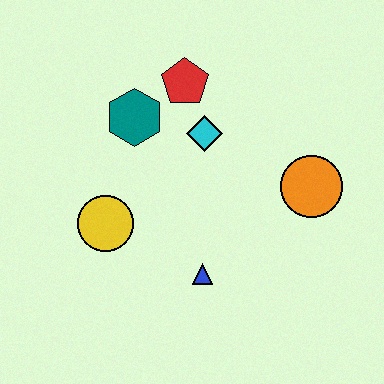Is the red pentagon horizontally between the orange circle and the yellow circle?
Yes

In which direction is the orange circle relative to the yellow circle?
The orange circle is to the right of the yellow circle.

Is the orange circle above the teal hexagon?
No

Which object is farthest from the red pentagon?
The blue triangle is farthest from the red pentagon.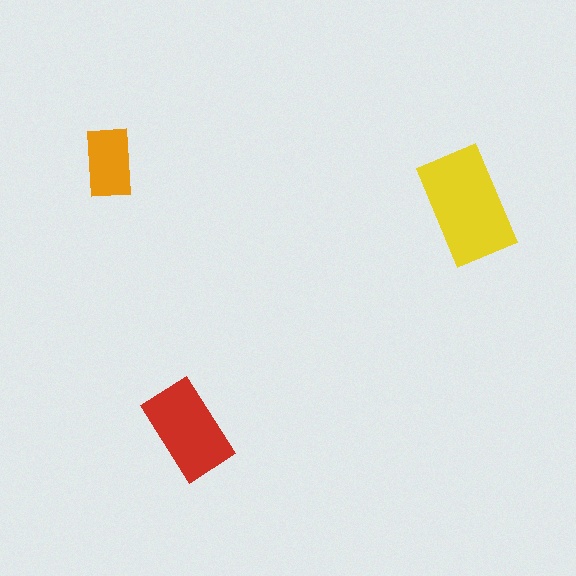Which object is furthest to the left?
The orange rectangle is leftmost.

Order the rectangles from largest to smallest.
the yellow one, the red one, the orange one.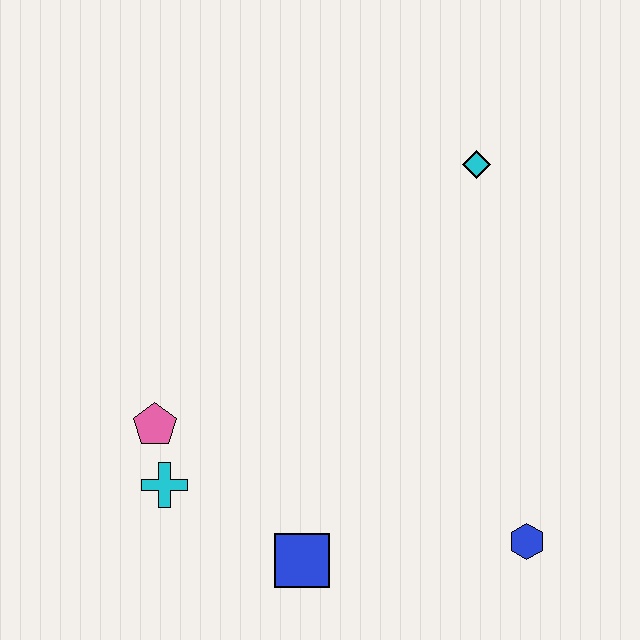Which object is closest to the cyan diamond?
The blue hexagon is closest to the cyan diamond.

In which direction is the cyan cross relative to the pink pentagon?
The cyan cross is below the pink pentagon.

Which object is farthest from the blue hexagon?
The pink pentagon is farthest from the blue hexagon.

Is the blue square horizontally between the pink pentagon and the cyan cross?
No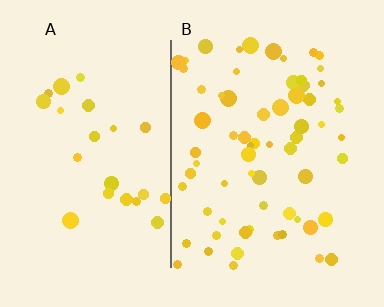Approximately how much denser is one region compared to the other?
Approximately 2.7× — region B over region A.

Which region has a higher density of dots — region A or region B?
B (the right).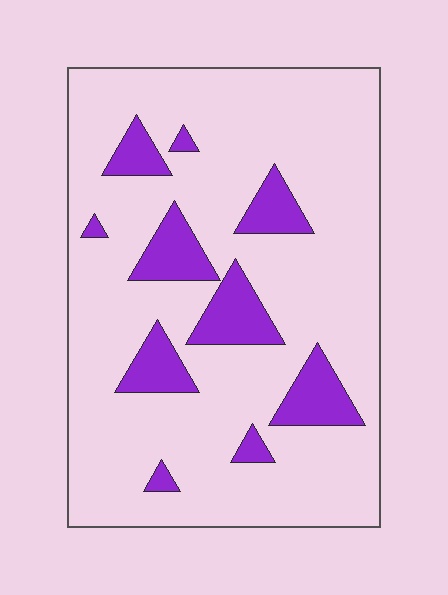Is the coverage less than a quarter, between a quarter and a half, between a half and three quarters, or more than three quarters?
Less than a quarter.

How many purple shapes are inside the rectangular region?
10.